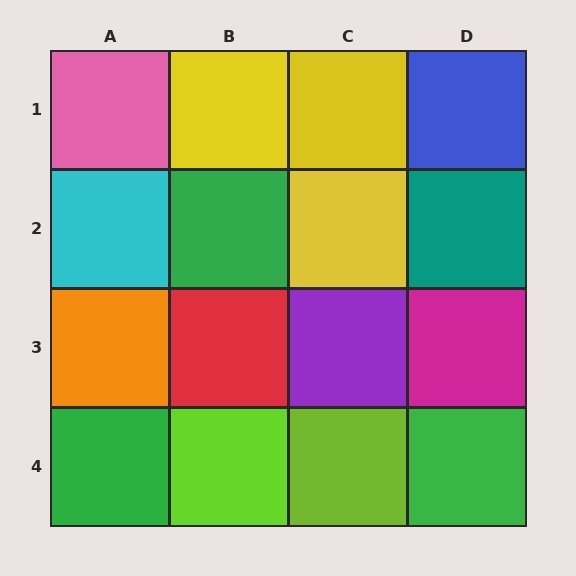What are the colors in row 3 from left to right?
Orange, red, purple, magenta.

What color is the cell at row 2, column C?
Yellow.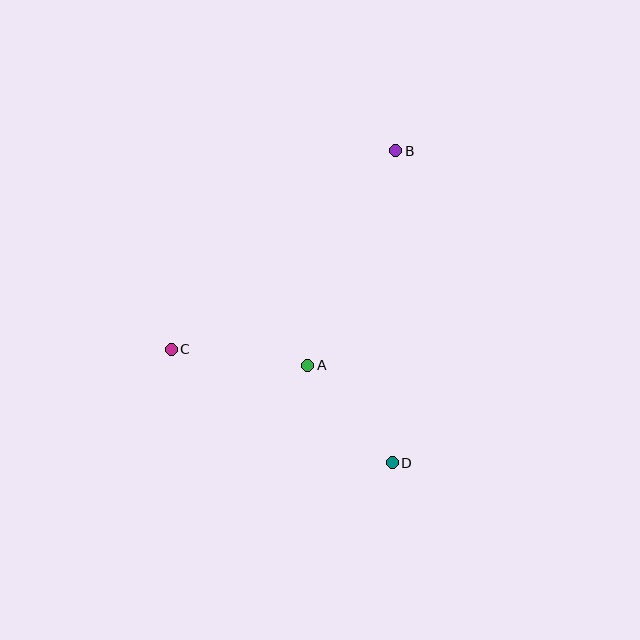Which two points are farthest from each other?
Points B and D are farthest from each other.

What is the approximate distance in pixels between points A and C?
The distance between A and C is approximately 137 pixels.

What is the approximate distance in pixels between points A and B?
The distance between A and B is approximately 232 pixels.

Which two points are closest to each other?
Points A and D are closest to each other.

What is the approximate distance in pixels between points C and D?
The distance between C and D is approximately 248 pixels.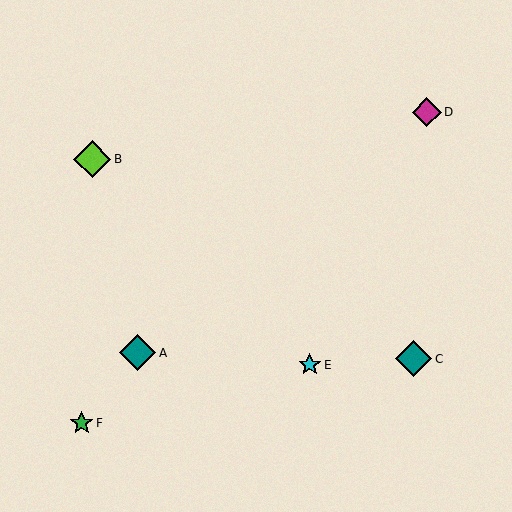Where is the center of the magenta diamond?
The center of the magenta diamond is at (427, 112).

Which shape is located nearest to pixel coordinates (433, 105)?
The magenta diamond (labeled D) at (427, 112) is nearest to that location.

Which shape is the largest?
The lime diamond (labeled B) is the largest.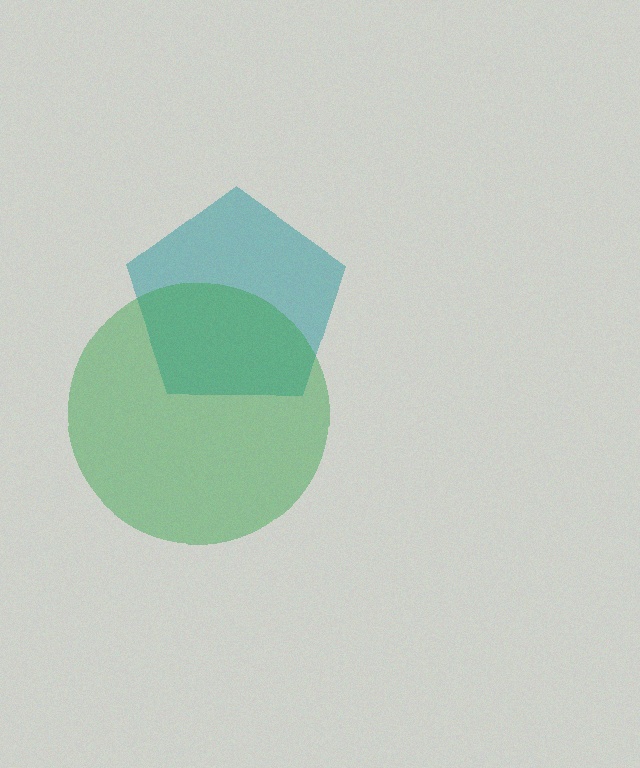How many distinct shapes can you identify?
There are 2 distinct shapes: a teal pentagon, a green circle.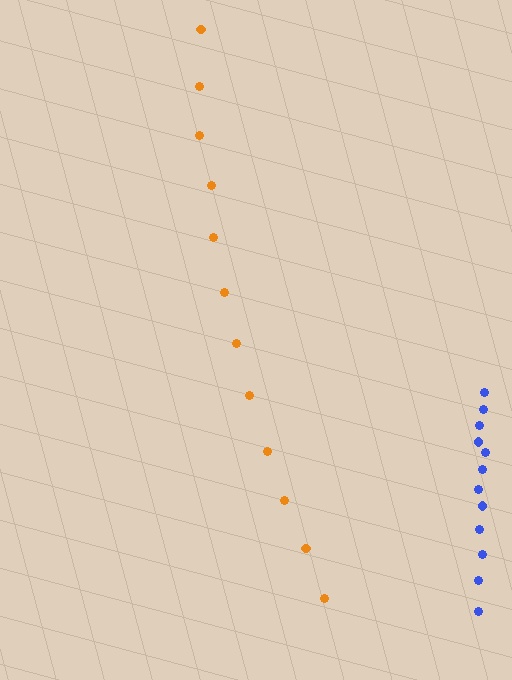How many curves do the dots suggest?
There are 2 distinct paths.